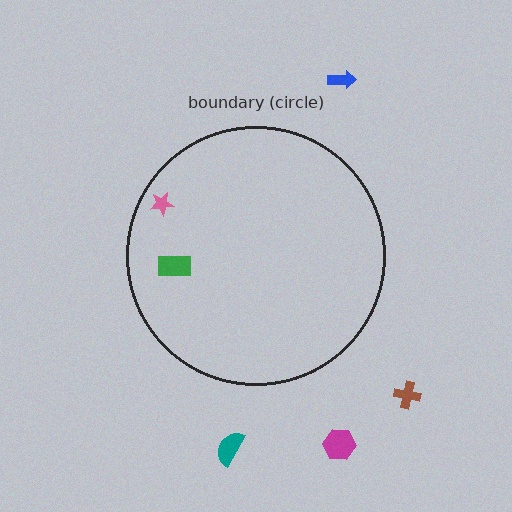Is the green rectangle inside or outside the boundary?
Inside.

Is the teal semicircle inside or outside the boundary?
Outside.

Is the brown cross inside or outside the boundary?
Outside.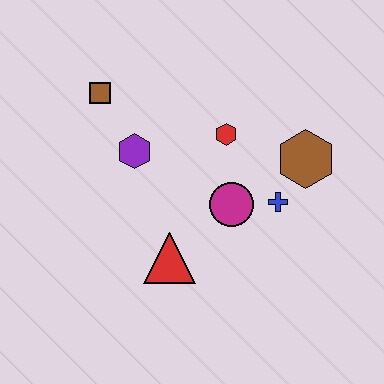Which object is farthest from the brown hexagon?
The brown square is farthest from the brown hexagon.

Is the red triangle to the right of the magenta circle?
No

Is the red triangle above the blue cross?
No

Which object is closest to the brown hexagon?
The blue cross is closest to the brown hexagon.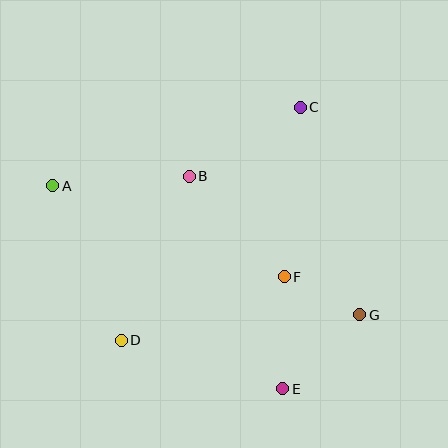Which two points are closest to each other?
Points F and G are closest to each other.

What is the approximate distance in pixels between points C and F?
The distance between C and F is approximately 170 pixels.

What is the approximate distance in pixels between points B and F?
The distance between B and F is approximately 138 pixels.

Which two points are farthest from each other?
Points A and G are farthest from each other.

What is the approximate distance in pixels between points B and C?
The distance between B and C is approximately 131 pixels.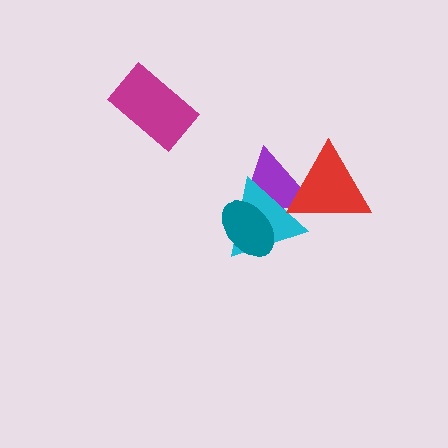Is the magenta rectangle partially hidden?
No, no other shape covers it.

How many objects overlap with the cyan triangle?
3 objects overlap with the cyan triangle.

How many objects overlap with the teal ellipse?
2 objects overlap with the teal ellipse.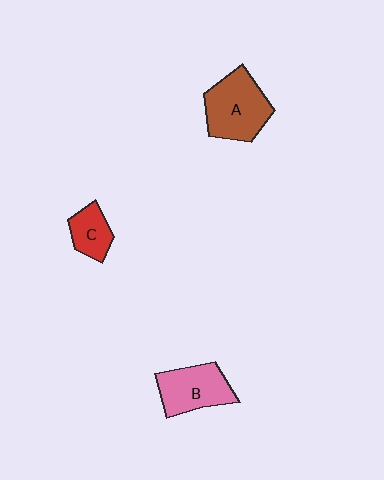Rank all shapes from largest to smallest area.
From largest to smallest: A (brown), B (pink), C (red).